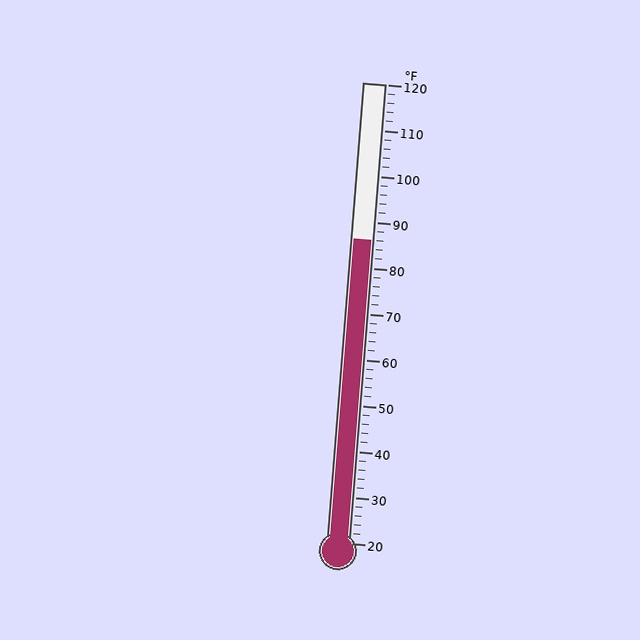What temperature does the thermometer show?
The thermometer shows approximately 86°F.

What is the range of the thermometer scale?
The thermometer scale ranges from 20°F to 120°F.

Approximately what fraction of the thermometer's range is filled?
The thermometer is filled to approximately 65% of its range.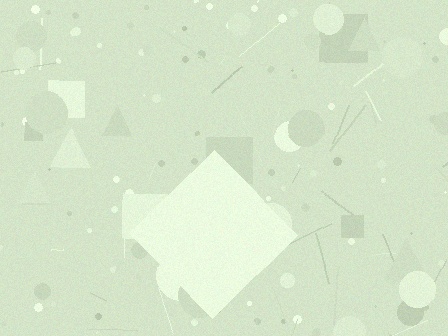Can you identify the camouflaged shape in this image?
The camouflaged shape is a diamond.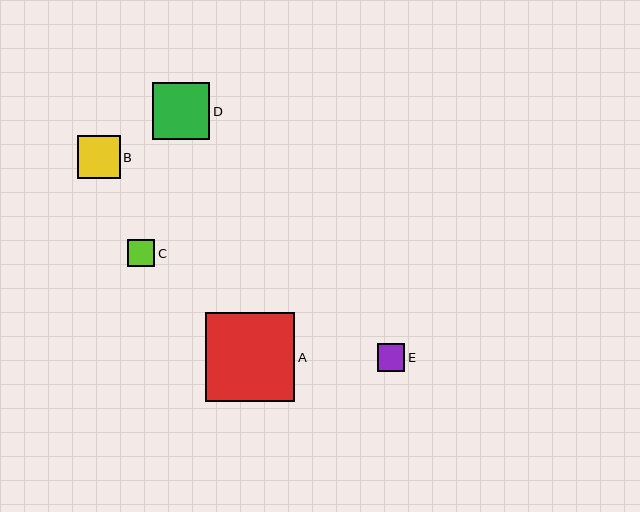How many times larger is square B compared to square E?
Square B is approximately 1.6 times the size of square E.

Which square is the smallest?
Square C is the smallest with a size of approximately 27 pixels.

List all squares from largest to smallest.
From largest to smallest: A, D, B, E, C.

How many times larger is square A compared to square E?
Square A is approximately 3.2 times the size of square E.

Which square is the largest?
Square A is the largest with a size of approximately 89 pixels.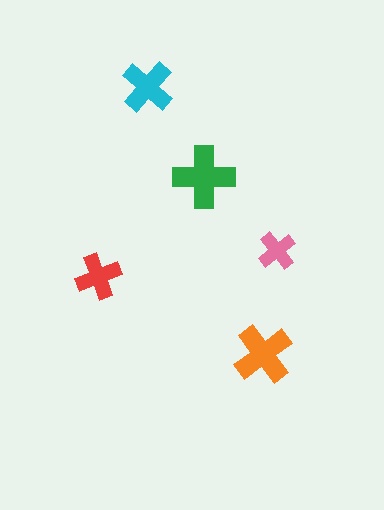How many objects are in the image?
There are 5 objects in the image.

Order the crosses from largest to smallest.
the green one, the orange one, the cyan one, the red one, the pink one.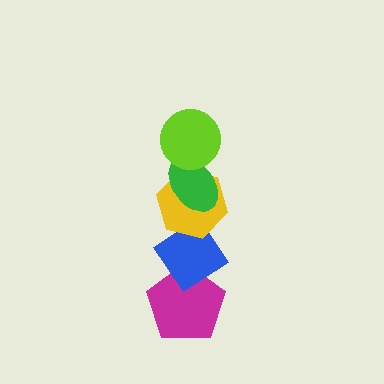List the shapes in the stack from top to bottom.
From top to bottom: the lime circle, the green ellipse, the yellow hexagon, the blue diamond, the magenta pentagon.